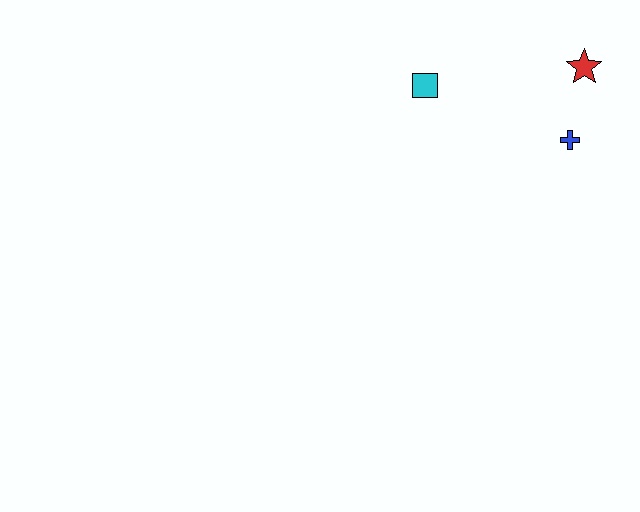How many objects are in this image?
There are 3 objects.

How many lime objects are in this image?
There are no lime objects.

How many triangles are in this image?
There are no triangles.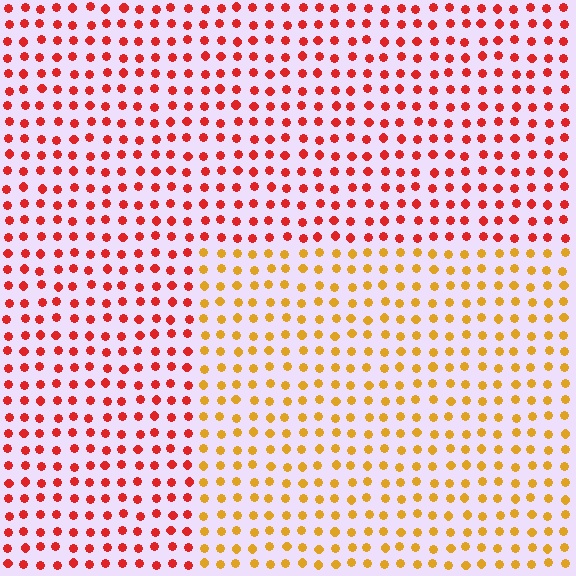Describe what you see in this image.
The image is filled with small red elements in a uniform arrangement. A rectangle-shaped region is visible where the elements are tinted to a slightly different hue, forming a subtle color boundary.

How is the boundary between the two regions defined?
The boundary is defined purely by a slight shift in hue (about 42 degrees). Spacing, size, and orientation are identical on both sides.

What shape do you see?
I see a rectangle.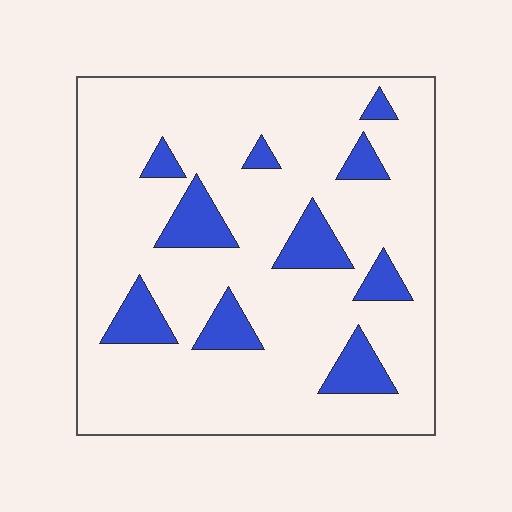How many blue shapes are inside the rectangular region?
10.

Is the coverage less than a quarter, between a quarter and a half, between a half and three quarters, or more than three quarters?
Less than a quarter.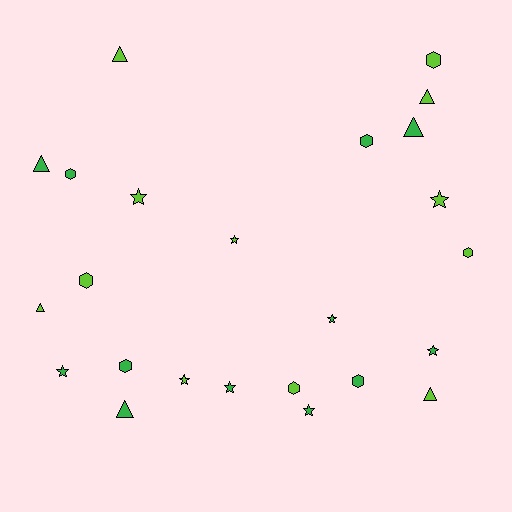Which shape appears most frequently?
Star, with 9 objects.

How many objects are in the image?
There are 24 objects.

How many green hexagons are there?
There are 4 green hexagons.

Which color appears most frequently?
Lime, with 12 objects.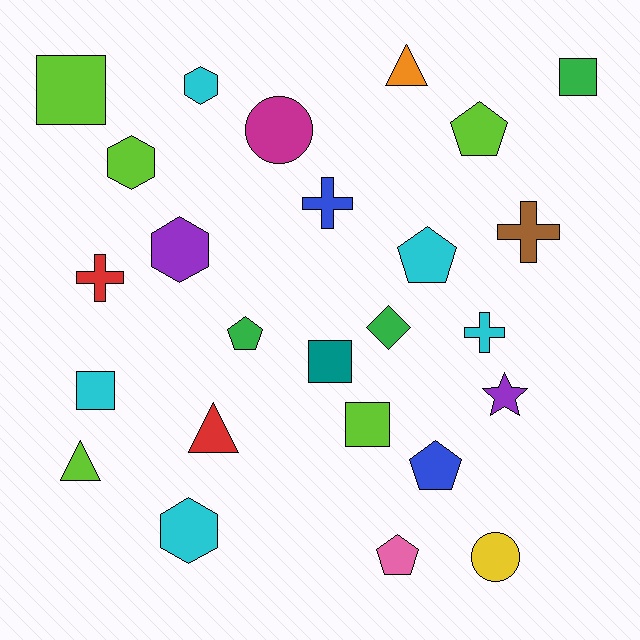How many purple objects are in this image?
There are 2 purple objects.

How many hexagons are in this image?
There are 4 hexagons.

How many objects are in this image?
There are 25 objects.